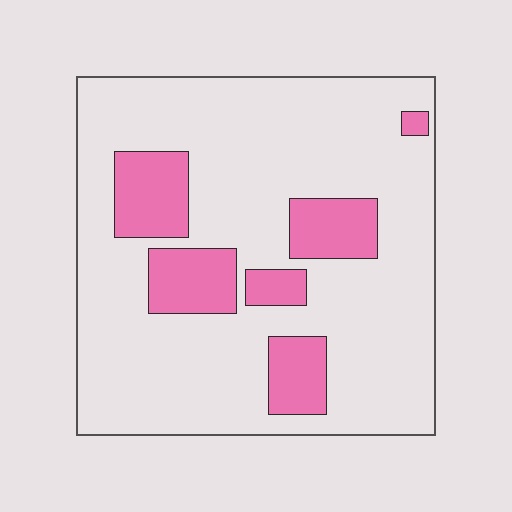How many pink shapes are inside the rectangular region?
6.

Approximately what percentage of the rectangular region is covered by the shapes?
Approximately 20%.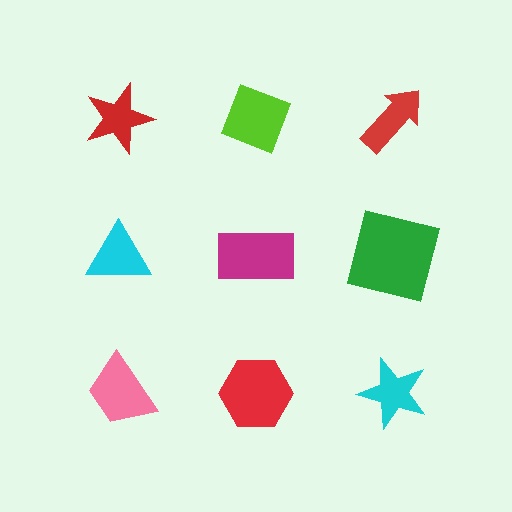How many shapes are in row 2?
3 shapes.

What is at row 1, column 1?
A red star.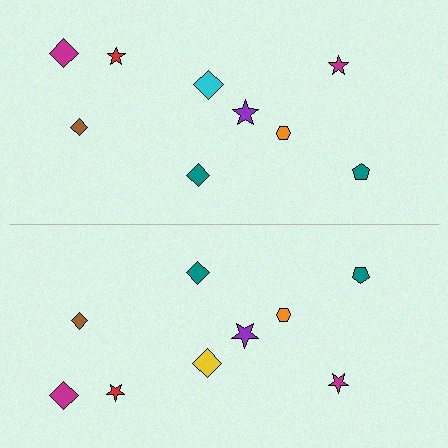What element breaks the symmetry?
The yellow diamond on the bottom side breaks the symmetry — its mirror counterpart is cyan.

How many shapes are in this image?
There are 18 shapes in this image.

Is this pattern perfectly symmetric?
No, the pattern is not perfectly symmetric. The yellow diamond on the bottom side breaks the symmetry — its mirror counterpart is cyan.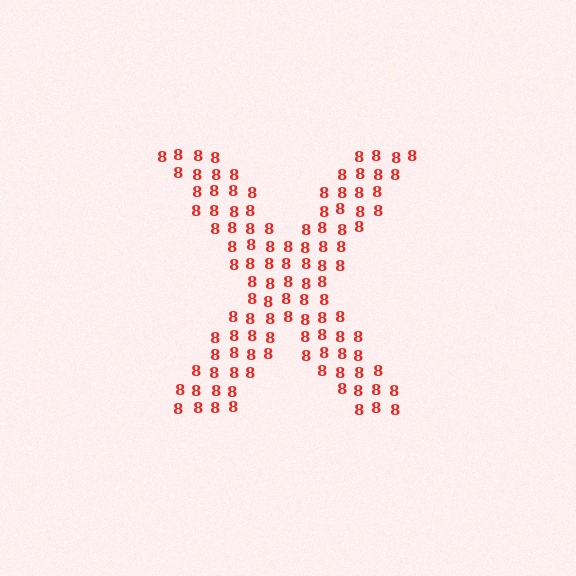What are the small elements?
The small elements are digit 8's.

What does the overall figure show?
The overall figure shows the letter X.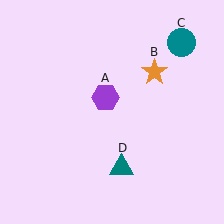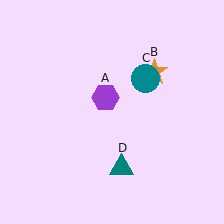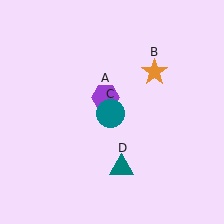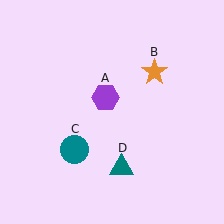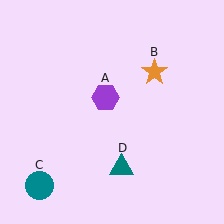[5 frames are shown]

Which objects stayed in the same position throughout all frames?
Purple hexagon (object A) and orange star (object B) and teal triangle (object D) remained stationary.